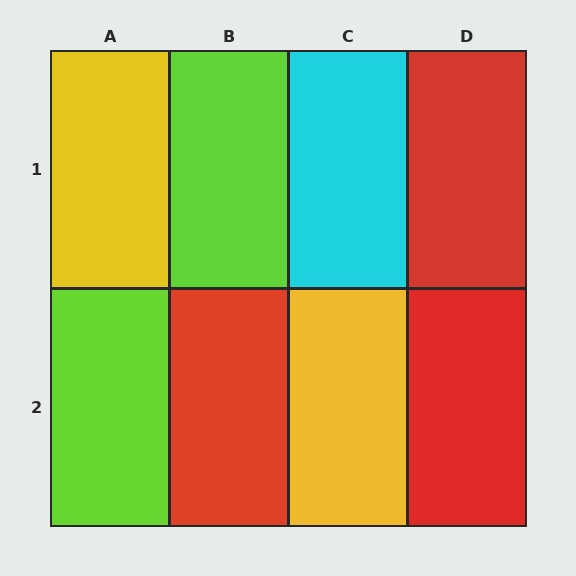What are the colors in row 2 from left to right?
Lime, red, yellow, red.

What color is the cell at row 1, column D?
Red.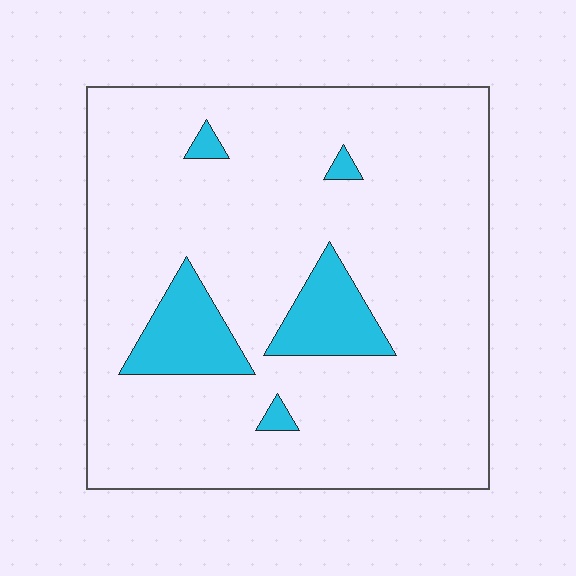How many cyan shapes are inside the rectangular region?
5.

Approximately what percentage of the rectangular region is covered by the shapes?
Approximately 10%.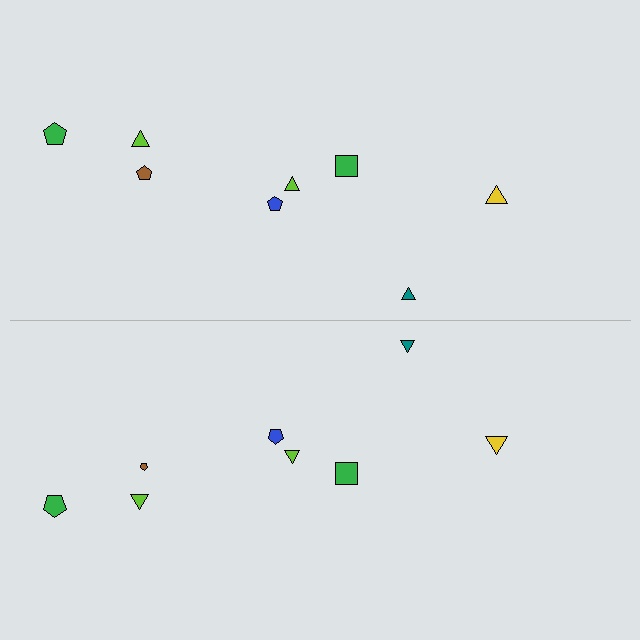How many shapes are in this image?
There are 16 shapes in this image.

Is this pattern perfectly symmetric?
No, the pattern is not perfectly symmetric. The brown pentagon on the bottom side has a different size than its mirror counterpart.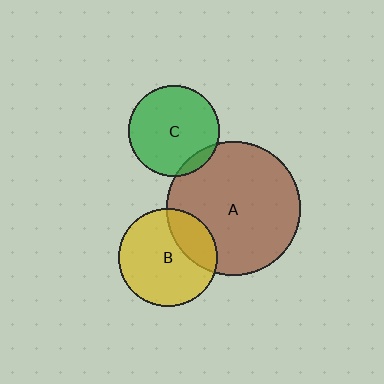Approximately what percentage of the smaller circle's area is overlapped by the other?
Approximately 25%.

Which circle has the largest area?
Circle A (brown).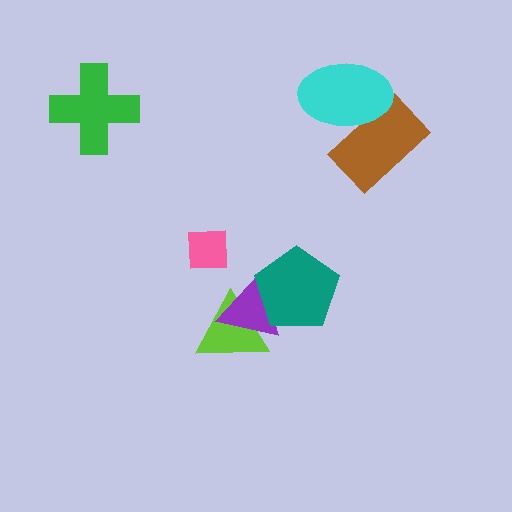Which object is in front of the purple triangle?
The teal pentagon is in front of the purple triangle.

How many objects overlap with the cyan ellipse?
1 object overlaps with the cyan ellipse.